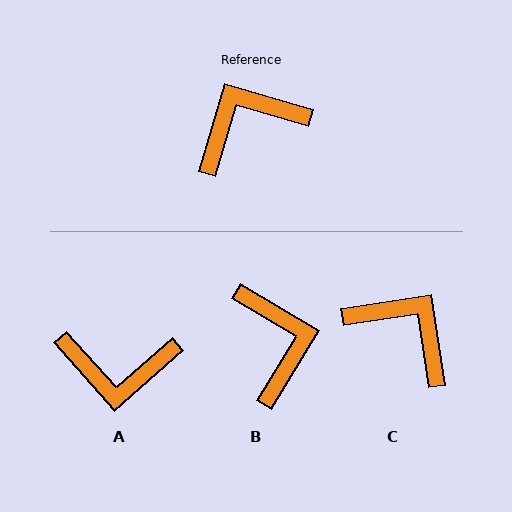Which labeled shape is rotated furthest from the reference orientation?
A, about 148 degrees away.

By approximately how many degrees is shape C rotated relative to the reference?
Approximately 65 degrees clockwise.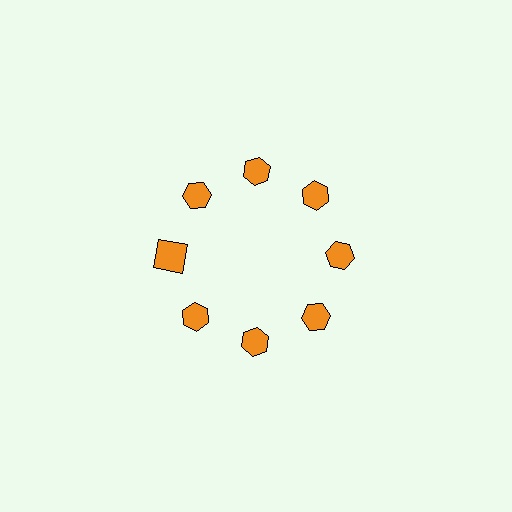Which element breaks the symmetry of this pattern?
The orange square at roughly the 9 o'clock position breaks the symmetry. All other shapes are orange hexagons.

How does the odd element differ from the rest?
It has a different shape: square instead of hexagon.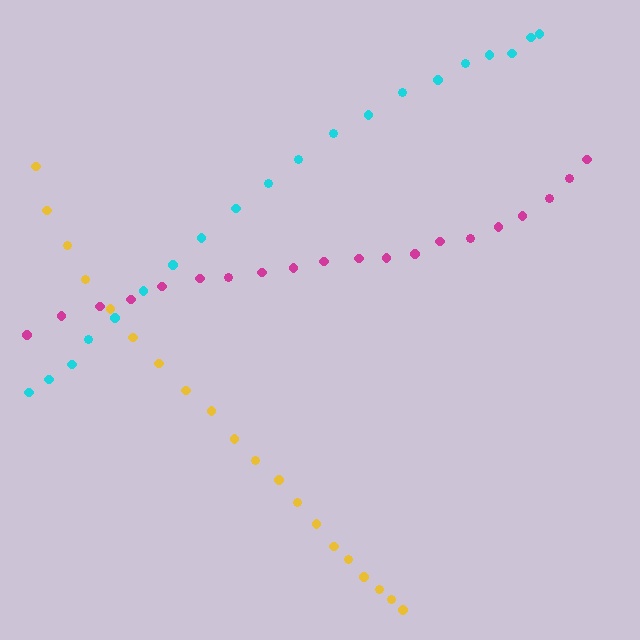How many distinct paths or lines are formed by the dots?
There are 3 distinct paths.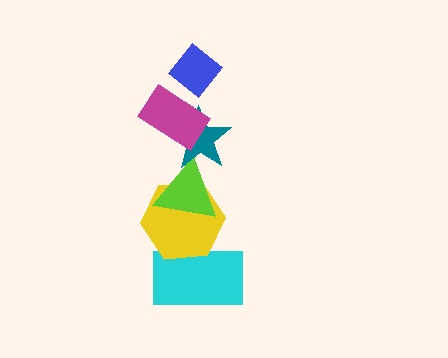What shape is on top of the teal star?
The magenta rectangle is on top of the teal star.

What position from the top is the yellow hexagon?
The yellow hexagon is 5th from the top.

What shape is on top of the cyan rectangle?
The yellow hexagon is on top of the cyan rectangle.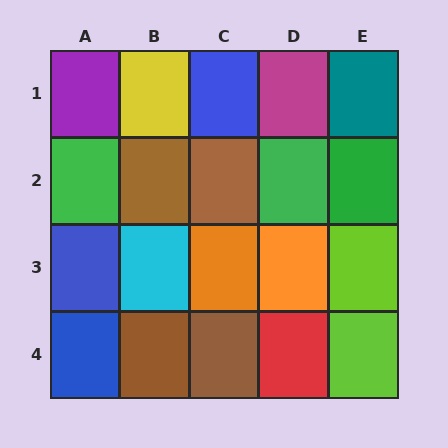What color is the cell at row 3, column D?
Orange.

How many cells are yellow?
1 cell is yellow.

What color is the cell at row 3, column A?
Blue.